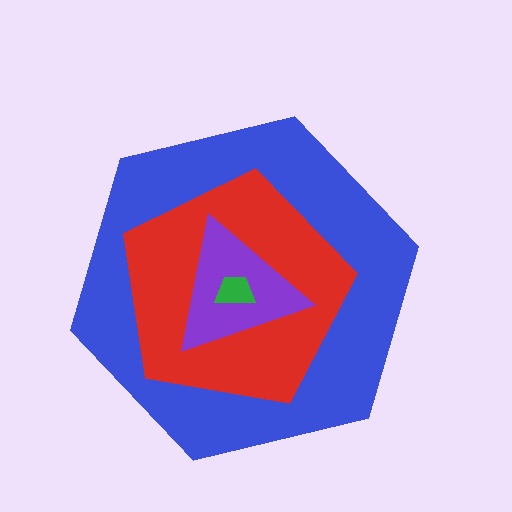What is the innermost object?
The green trapezoid.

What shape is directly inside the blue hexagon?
The red pentagon.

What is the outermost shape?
The blue hexagon.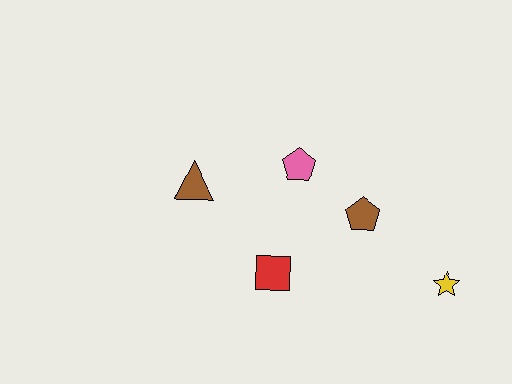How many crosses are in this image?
There are no crosses.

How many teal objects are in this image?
There are no teal objects.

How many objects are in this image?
There are 5 objects.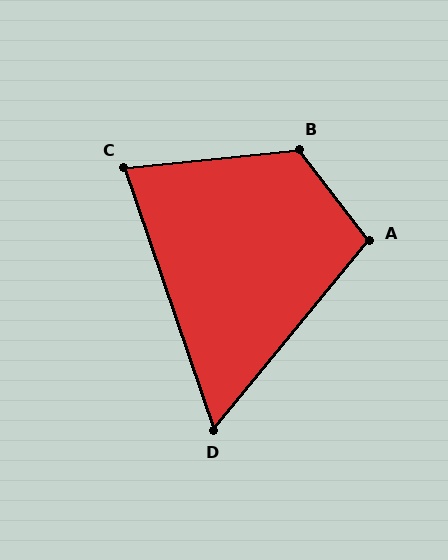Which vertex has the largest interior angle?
B, at approximately 122 degrees.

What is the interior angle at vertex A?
Approximately 103 degrees (obtuse).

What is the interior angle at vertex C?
Approximately 77 degrees (acute).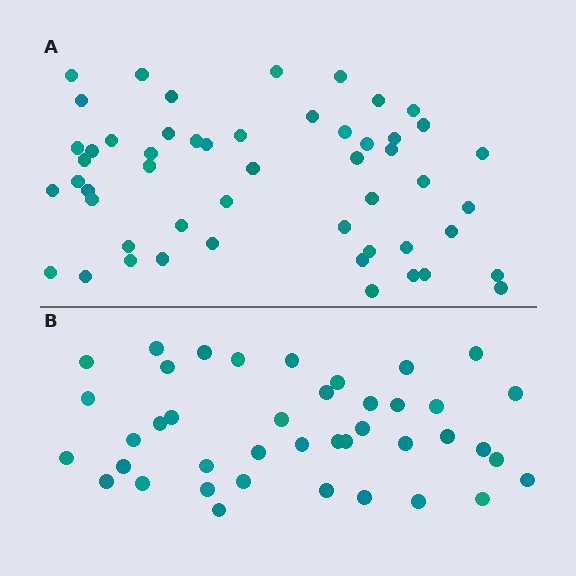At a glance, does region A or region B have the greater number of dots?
Region A (the top region) has more dots.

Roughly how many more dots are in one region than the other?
Region A has roughly 12 or so more dots than region B.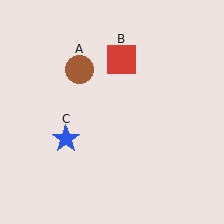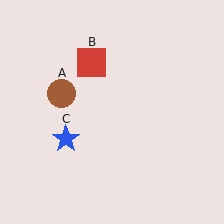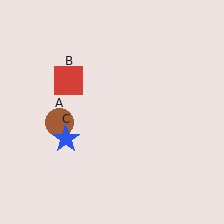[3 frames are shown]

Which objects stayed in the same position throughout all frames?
Blue star (object C) remained stationary.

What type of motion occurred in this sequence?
The brown circle (object A), red square (object B) rotated counterclockwise around the center of the scene.